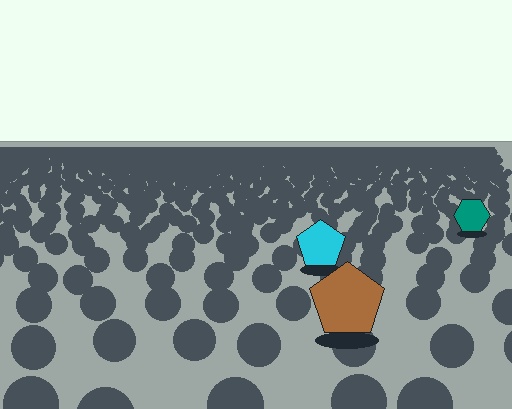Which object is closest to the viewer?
The brown pentagon is closest. The texture marks near it are larger and more spread out.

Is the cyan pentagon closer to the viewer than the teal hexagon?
Yes. The cyan pentagon is closer — you can tell from the texture gradient: the ground texture is coarser near it.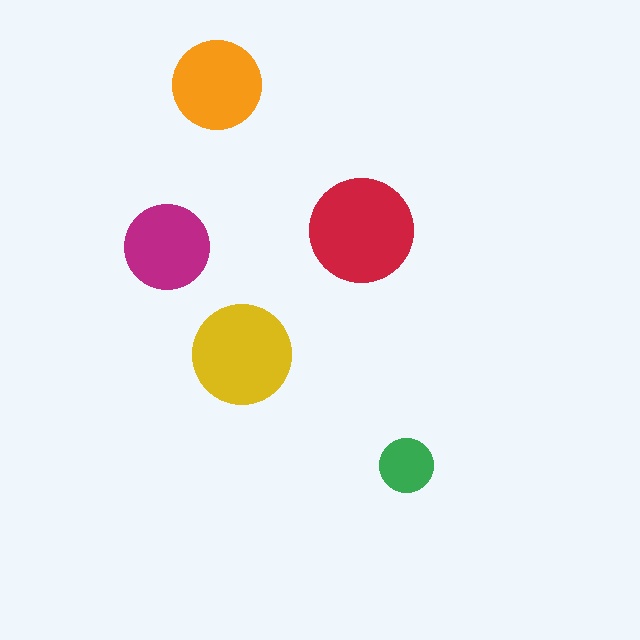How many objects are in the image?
There are 5 objects in the image.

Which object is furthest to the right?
The green circle is rightmost.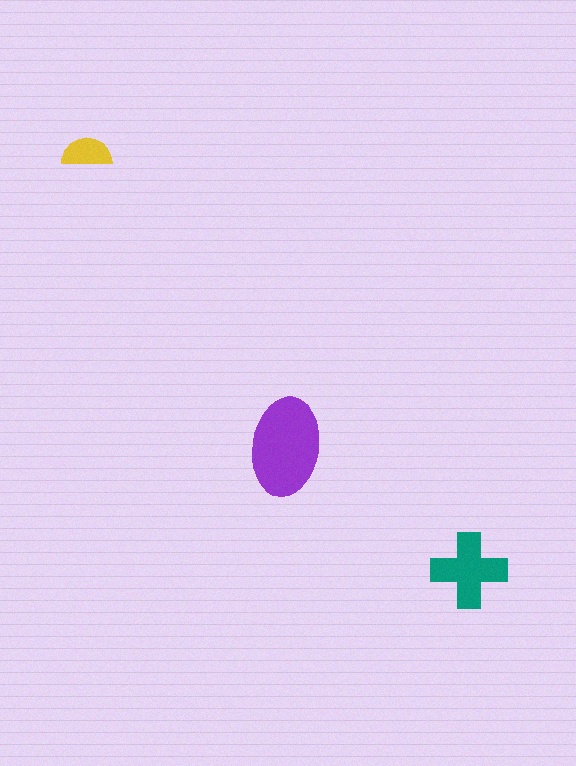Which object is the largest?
The purple ellipse.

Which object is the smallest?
The yellow semicircle.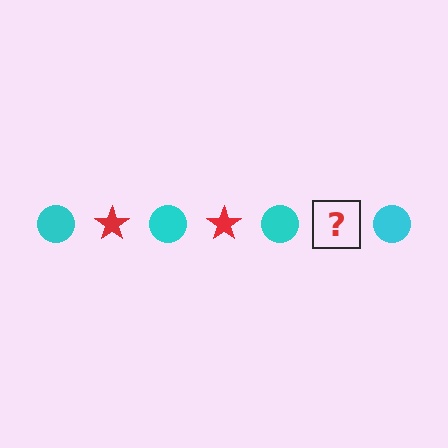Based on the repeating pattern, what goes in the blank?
The blank should be a red star.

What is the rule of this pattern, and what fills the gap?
The rule is that the pattern alternates between cyan circle and red star. The gap should be filled with a red star.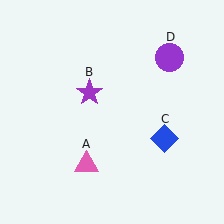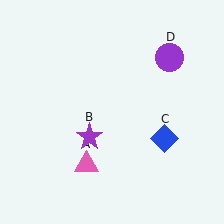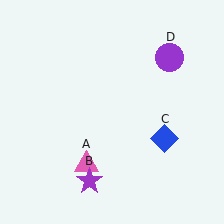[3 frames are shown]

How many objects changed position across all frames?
1 object changed position: purple star (object B).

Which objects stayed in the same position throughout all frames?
Pink triangle (object A) and blue diamond (object C) and purple circle (object D) remained stationary.